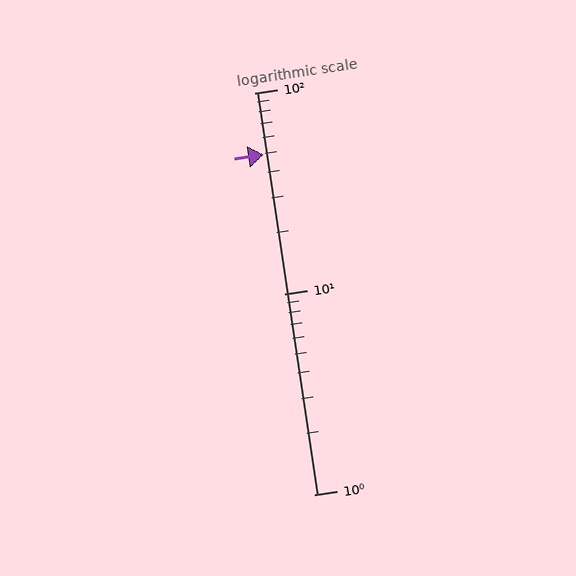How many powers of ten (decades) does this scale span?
The scale spans 2 decades, from 1 to 100.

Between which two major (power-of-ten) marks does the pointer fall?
The pointer is between 10 and 100.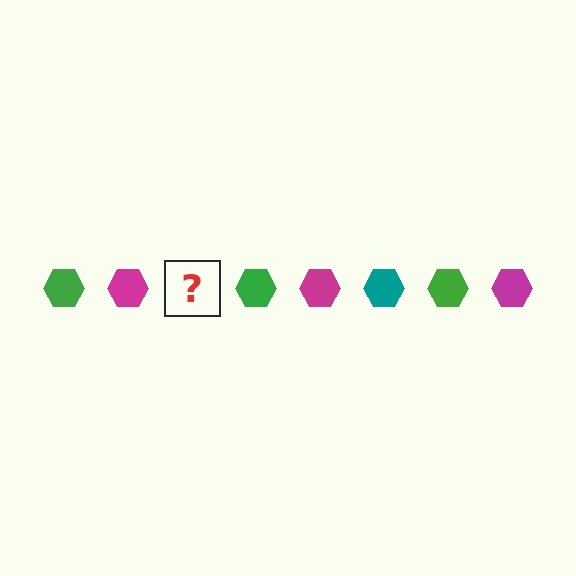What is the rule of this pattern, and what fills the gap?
The rule is that the pattern cycles through green, magenta, teal hexagons. The gap should be filled with a teal hexagon.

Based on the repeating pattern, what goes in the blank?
The blank should be a teal hexagon.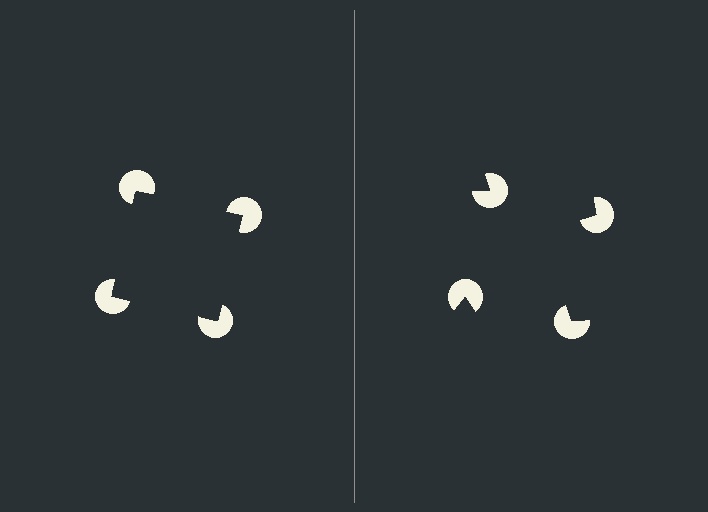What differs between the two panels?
The pac-man discs are positioned identically on both sides; only the wedge orientations differ. On the left they align to a square; on the right they are misaligned.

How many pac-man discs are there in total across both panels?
8 — 4 on each side.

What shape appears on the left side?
An illusory square.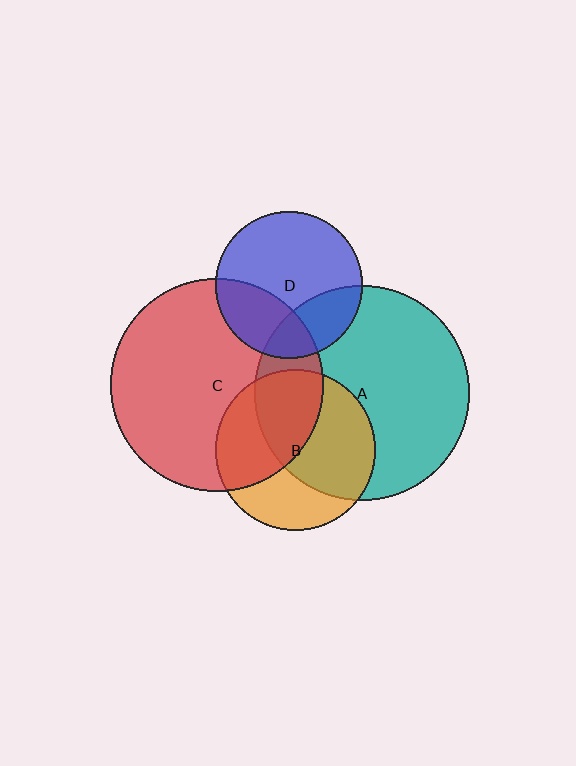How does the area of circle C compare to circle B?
Approximately 1.8 times.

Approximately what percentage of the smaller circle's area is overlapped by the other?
Approximately 20%.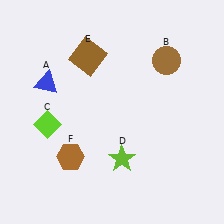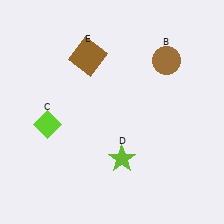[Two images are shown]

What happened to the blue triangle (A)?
The blue triangle (A) was removed in Image 2. It was in the top-left area of Image 1.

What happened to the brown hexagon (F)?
The brown hexagon (F) was removed in Image 2. It was in the bottom-left area of Image 1.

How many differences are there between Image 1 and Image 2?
There are 2 differences between the two images.